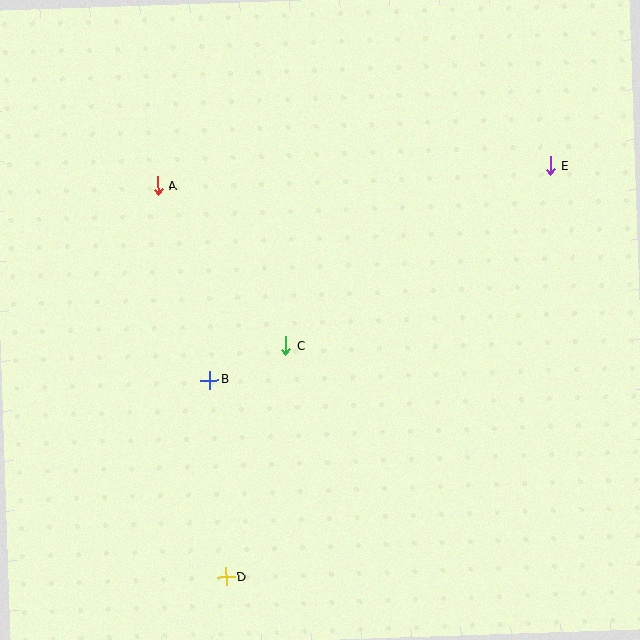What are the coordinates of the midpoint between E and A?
The midpoint between E and A is at (354, 176).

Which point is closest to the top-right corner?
Point E is closest to the top-right corner.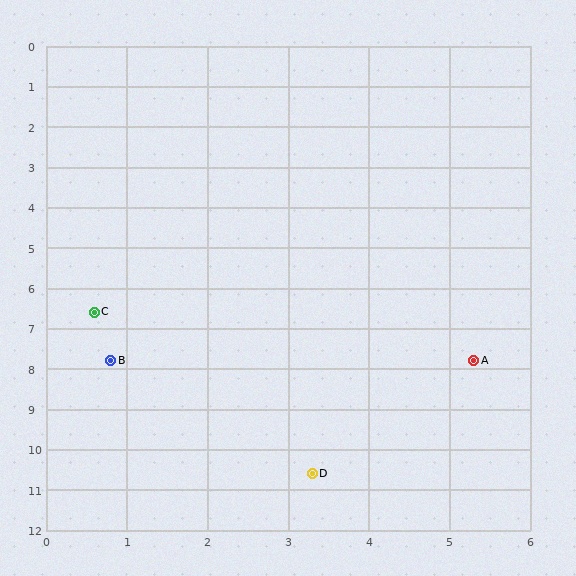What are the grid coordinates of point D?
Point D is at approximately (3.3, 10.6).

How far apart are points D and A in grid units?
Points D and A are about 3.4 grid units apart.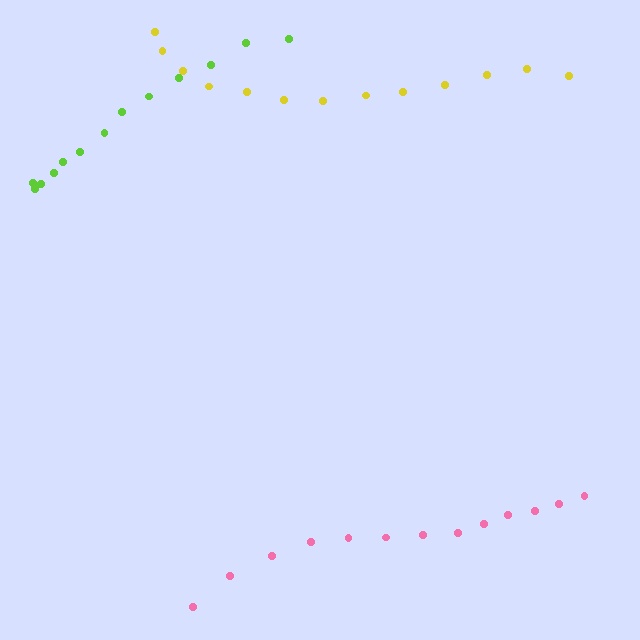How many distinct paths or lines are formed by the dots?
There are 3 distinct paths.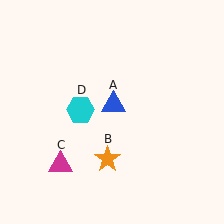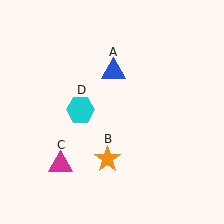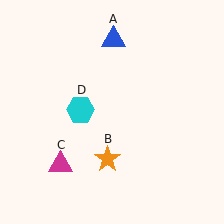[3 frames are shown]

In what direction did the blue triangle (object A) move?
The blue triangle (object A) moved up.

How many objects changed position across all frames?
1 object changed position: blue triangle (object A).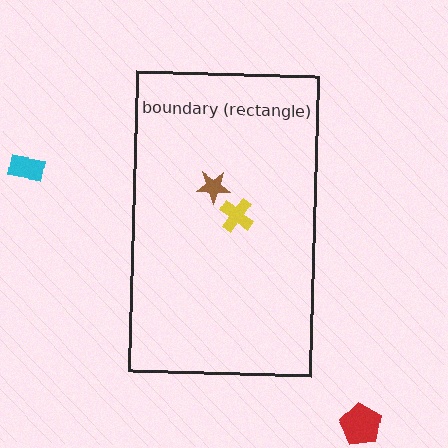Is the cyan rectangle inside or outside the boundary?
Outside.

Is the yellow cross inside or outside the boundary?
Inside.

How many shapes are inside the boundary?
2 inside, 2 outside.